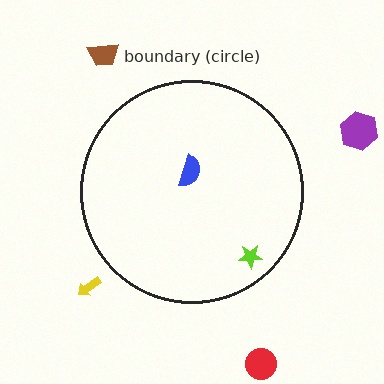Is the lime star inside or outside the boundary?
Inside.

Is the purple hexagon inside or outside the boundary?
Outside.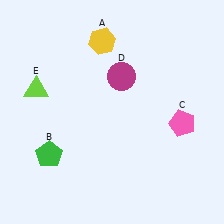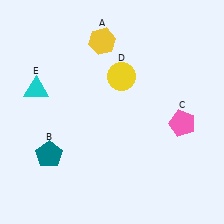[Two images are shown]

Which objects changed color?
B changed from green to teal. D changed from magenta to yellow. E changed from lime to cyan.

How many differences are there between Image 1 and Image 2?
There are 3 differences between the two images.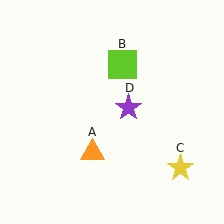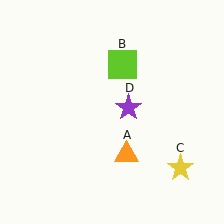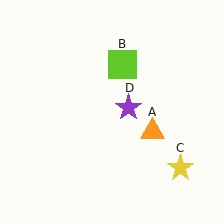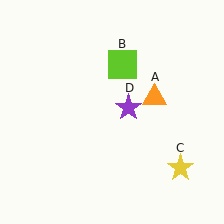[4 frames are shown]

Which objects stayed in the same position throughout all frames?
Lime square (object B) and yellow star (object C) and purple star (object D) remained stationary.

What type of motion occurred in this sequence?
The orange triangle (object A) rotated counterclockwise around the center of the scene.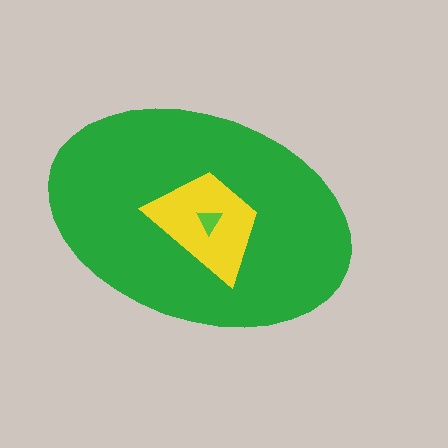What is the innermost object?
The lime triangle.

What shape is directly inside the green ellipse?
The yellow trapezoid.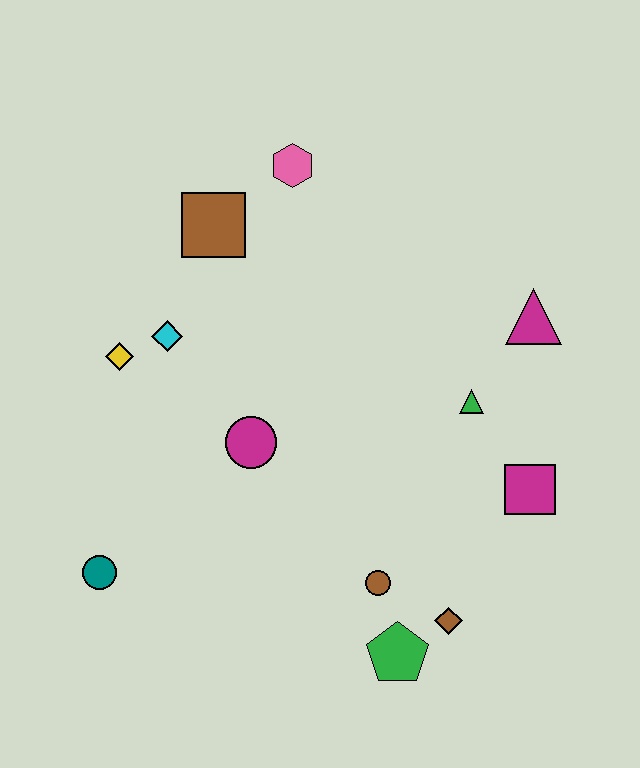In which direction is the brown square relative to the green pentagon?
The brown square is above the green pentagon.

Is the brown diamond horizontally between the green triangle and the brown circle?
Yes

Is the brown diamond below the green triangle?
Yes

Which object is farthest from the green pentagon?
The pink hexagon is farthest from the green pentagon.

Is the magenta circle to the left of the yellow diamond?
No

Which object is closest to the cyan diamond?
The yellow diamond is closest to the cyan diamond.